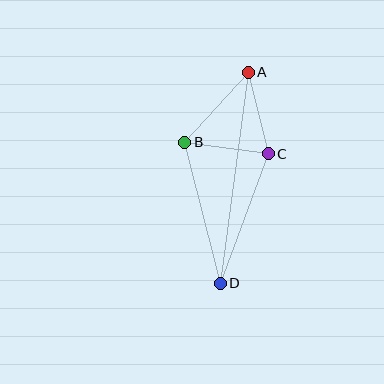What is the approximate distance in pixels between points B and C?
The distance between B and C is approximately 84 pixels.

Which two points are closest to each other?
Points A and C are closest to each other.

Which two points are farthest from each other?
Points A and D are farthest from each other.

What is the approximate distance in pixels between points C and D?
The distance between C and D is approximately 138 pixels.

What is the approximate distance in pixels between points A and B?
The distance between A and B is approximately 94 pixels.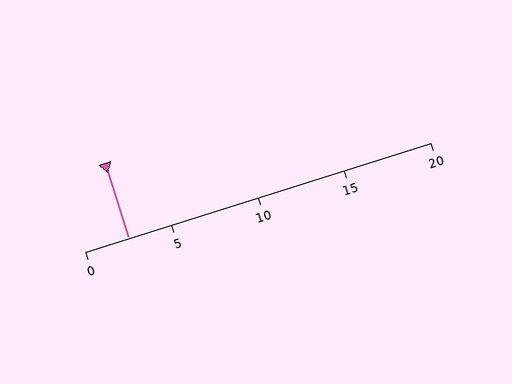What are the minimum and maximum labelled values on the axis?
The axis runs from 0 to 20.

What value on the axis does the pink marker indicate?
The marker indicates approximately 2.5.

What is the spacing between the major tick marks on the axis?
The major ticks are spaced 5 apart.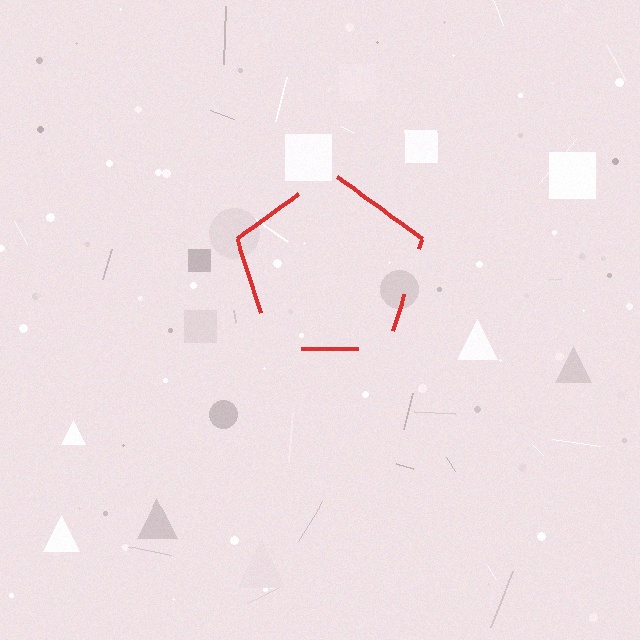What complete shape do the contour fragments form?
The contour fragments form a pentagon.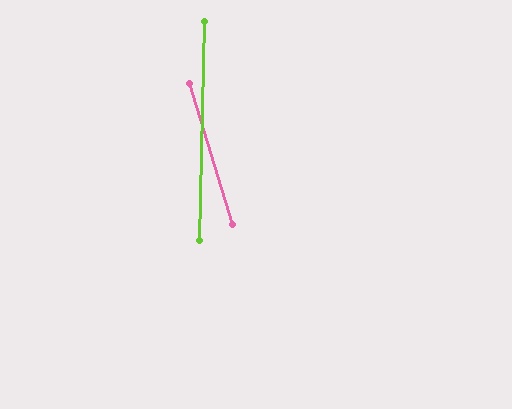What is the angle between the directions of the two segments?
Approximately 19 degrees.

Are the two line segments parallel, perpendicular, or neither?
Neither parallel nor perpendicular — they differ by about 19°.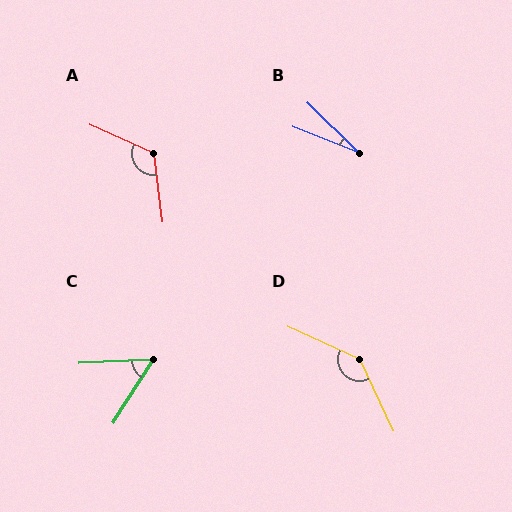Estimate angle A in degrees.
Approximately 121 degrees.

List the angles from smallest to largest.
B (23°), C (55°), A (121°), D (140°).